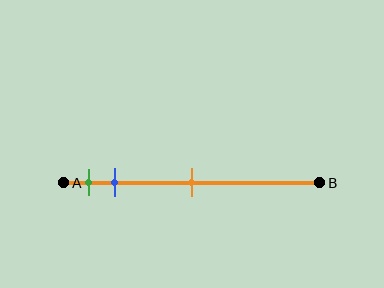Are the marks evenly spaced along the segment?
No, the marks are not evenly spaced.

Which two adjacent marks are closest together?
The green and blue marks are the closest adjacent pair.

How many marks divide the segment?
There are 3 marks dividing the segment.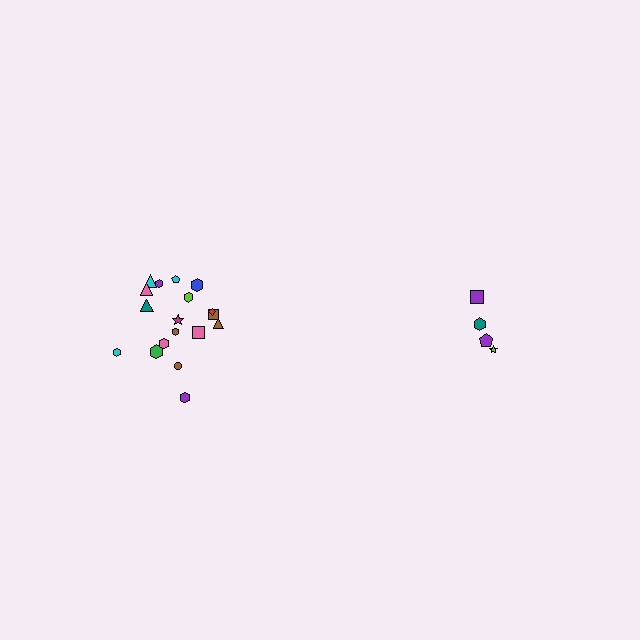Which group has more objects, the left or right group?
The left group.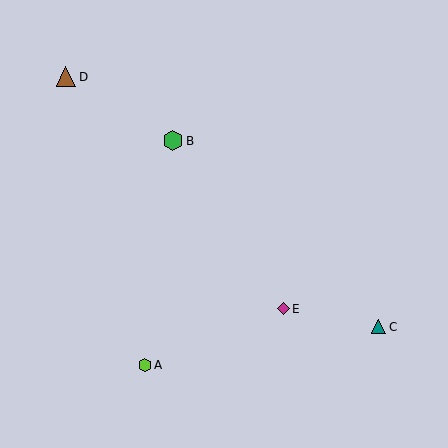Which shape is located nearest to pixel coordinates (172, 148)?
The green hexagon (labeled B) at (173, 141) is nearest to that location.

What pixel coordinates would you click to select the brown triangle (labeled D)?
Click at (66, 77) to select the brown triangle D.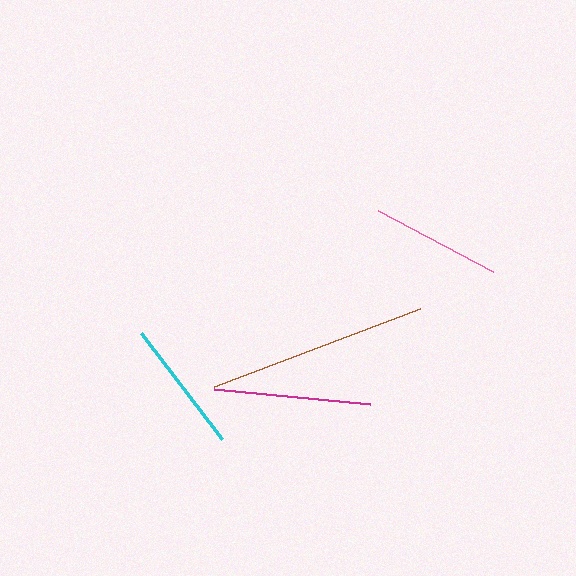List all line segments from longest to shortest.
From longest to shortest: brown, magenta, cyan, pink.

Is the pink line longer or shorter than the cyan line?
The cyan line is longer than the pink line.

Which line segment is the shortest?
The pink line is the shortest at approximately 130 pixels.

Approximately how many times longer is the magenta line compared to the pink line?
The magenta line is approximately 1.2 times the length of the pink line.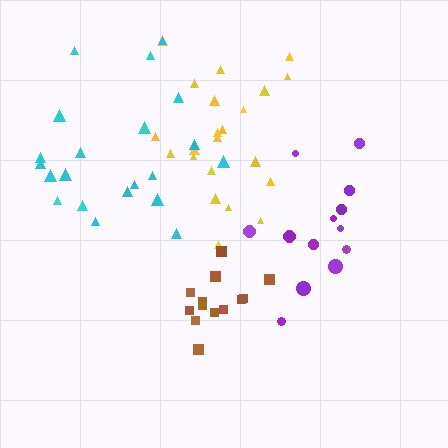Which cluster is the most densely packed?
Brown.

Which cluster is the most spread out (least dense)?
Cyan.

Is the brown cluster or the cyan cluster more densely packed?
Brown.